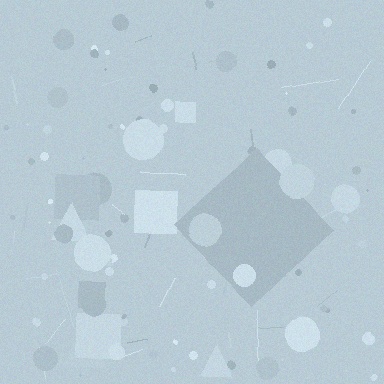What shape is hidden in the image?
A diamond is hidden in the image.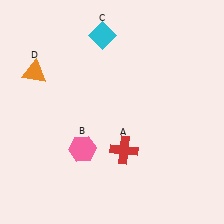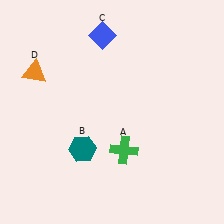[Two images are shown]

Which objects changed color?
A changed from red to green. B changed from pink to teal. C changed from cyan to blue.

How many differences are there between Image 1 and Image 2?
There are 3 differences between the two images.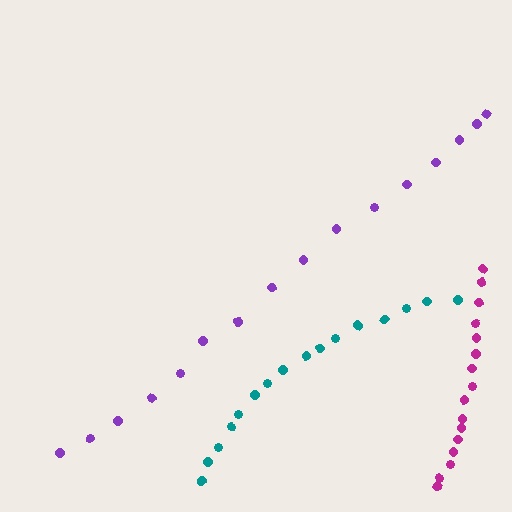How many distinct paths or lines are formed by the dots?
There are 3 distinct paths.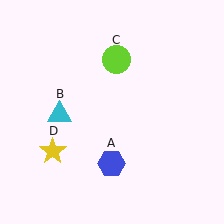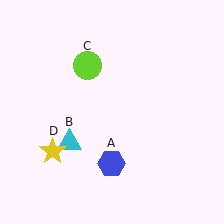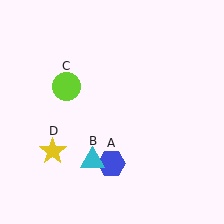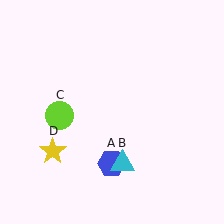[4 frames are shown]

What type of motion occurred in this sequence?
The cyan triangle (object B), lime circle (object C) rotated counterclockwise around the center of the scene.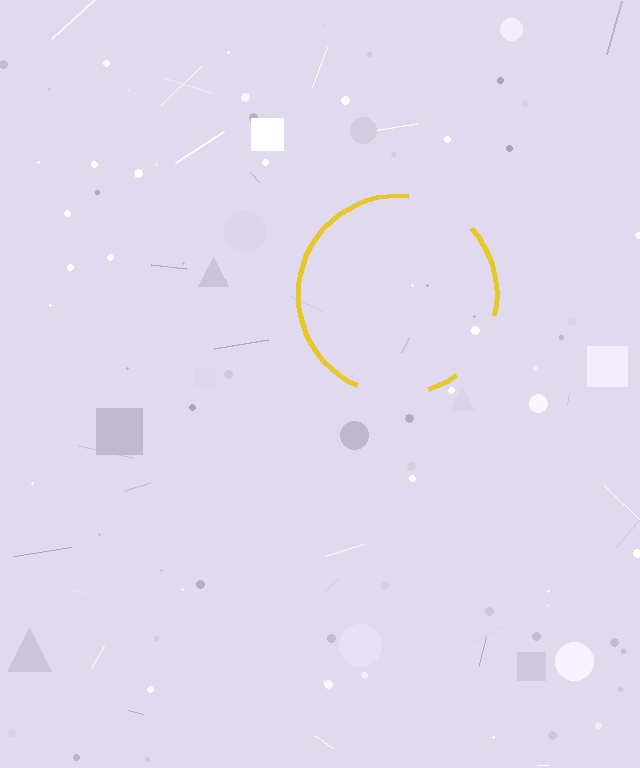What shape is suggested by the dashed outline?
The dashed outline suggests a circle.